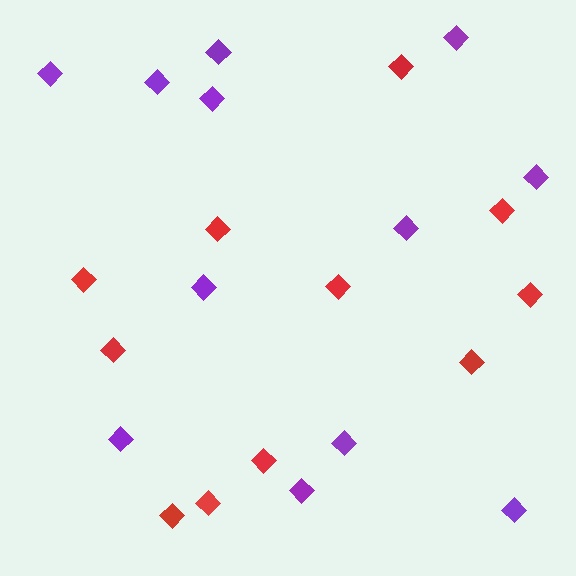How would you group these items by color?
There are 2 groups: one group of purple diamonds (12) and one group of red diamonds (11).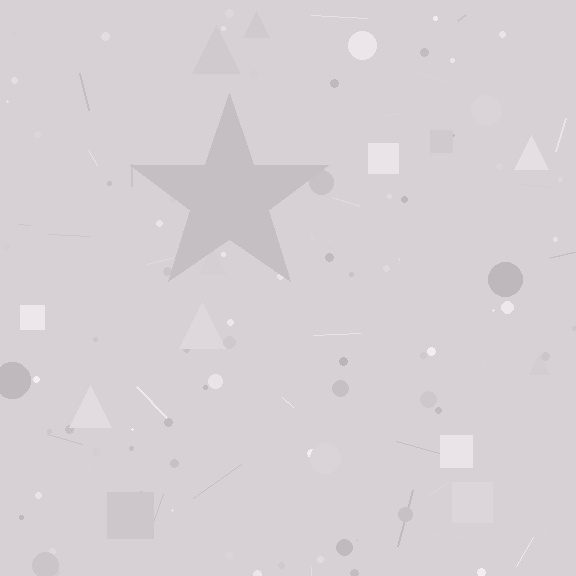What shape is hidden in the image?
A star is hidden in the image.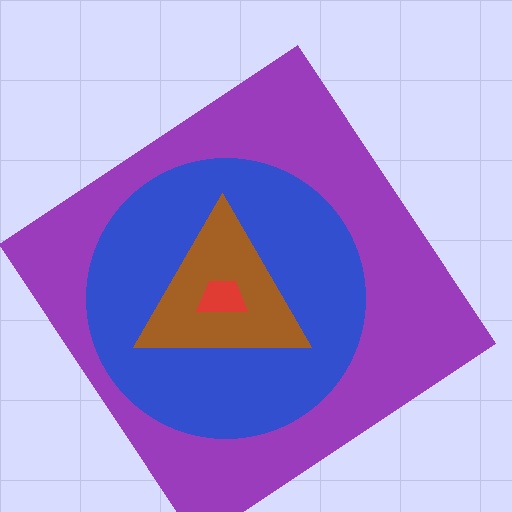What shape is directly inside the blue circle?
The brown triangle.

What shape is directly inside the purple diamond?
The blue circle.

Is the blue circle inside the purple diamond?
Yes.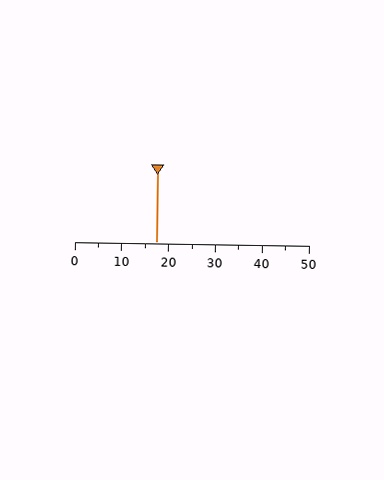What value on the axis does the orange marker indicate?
The marker indicates approximately 17.5.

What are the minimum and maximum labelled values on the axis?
The axis runs from 0 to 50.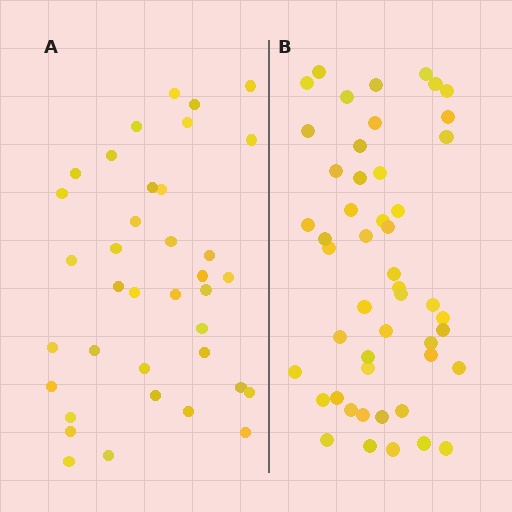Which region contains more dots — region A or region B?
Region B (the right region) has more dots.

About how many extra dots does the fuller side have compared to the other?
Region B has roughly 12 or so more dots than region A.